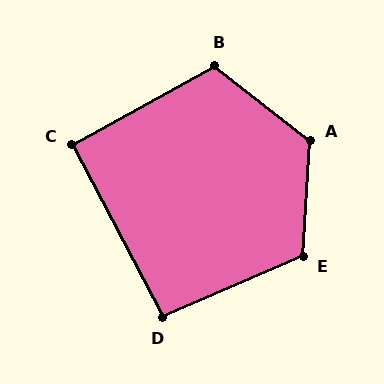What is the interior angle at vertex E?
Approximately 117 degrees (obtuse).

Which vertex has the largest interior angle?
A, at approximately 125 degrees.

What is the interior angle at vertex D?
Approximately 94 degrees (approximately right).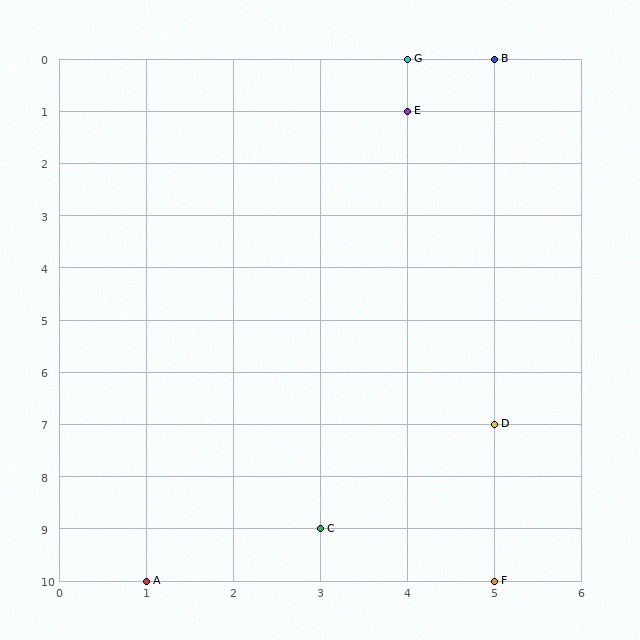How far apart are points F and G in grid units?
Points F and G are 1 column and 10 rows apart (about 10.0 grid units diagonally).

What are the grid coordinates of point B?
Point B is at grid coordinates (5, 0).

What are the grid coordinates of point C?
Point C is at grid coordinates (3, 9).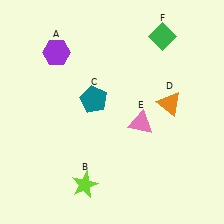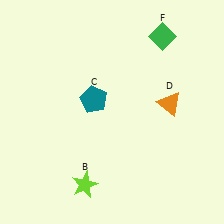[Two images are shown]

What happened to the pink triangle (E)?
The pink triangle (E) was removed in Image 2. It was in the bottom-right area of Image 1.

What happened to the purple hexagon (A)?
The purple hexagon (A) was removed in Image 2. It was in the top-left area of Image 1.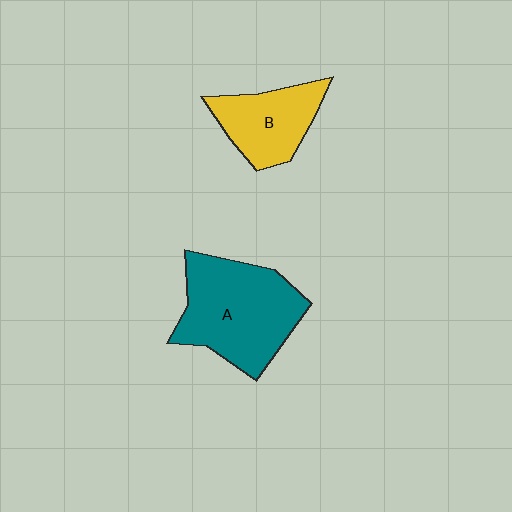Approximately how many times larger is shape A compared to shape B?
Approximately 1.7 times.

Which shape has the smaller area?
Shape B (yellow).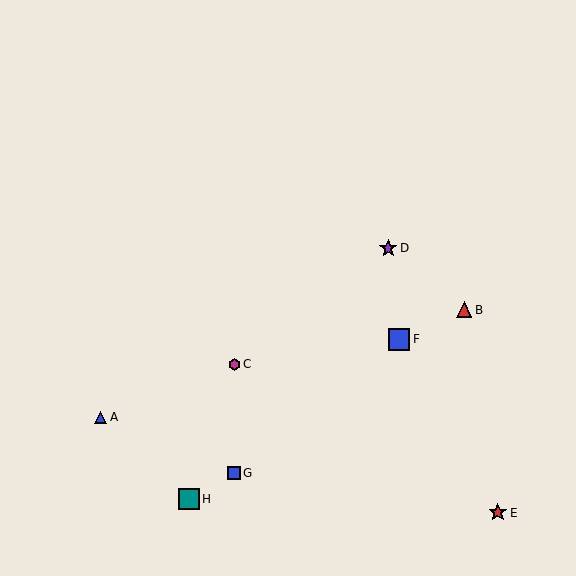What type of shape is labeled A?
Shape A is a blue triangle.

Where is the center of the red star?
The center of the red star is at (498, 513).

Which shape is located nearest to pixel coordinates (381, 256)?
The purple star (labeled D) at (388, 248) is nearest to that location.